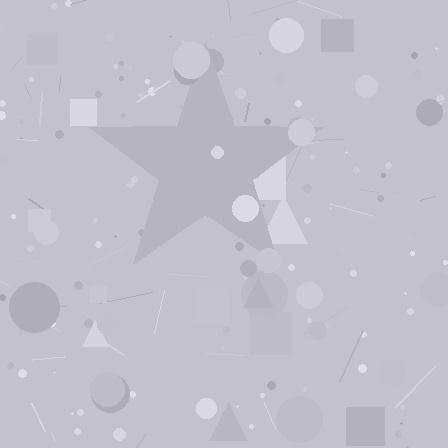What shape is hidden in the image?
A star is hidden in the image.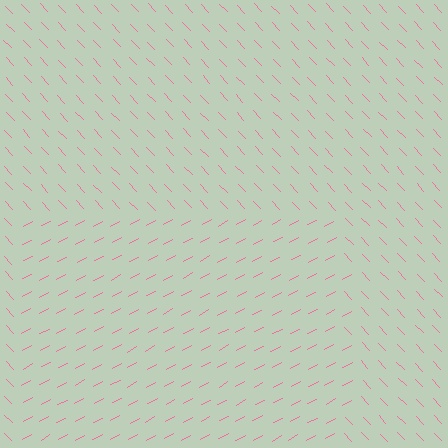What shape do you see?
I see a rectangle.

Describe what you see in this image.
The image is filled with small pink line segments. A rectangle region in the image has lines oriented differently from the surrounding lines, creating a visible texture boundary.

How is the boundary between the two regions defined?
The boundary is defined purely by a change in line orientation (approximately 75 degrees difference). All lines are the same color and thickness.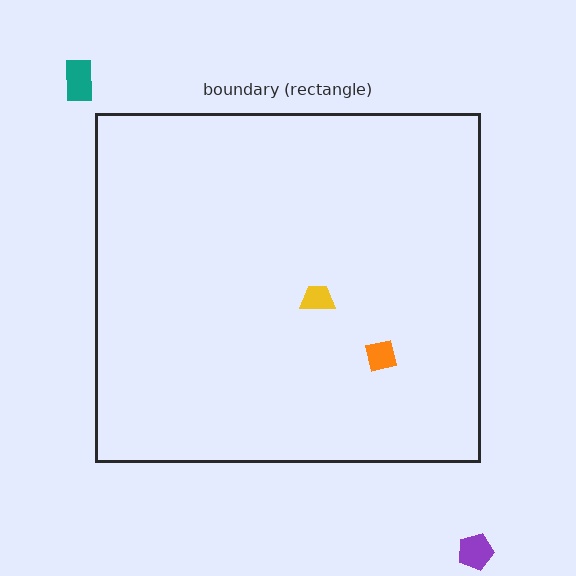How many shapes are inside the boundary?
2 inside, 2 outside.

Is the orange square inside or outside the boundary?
Inside.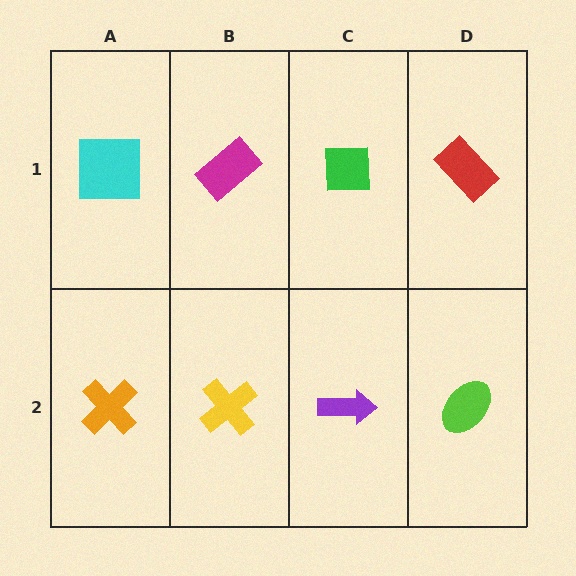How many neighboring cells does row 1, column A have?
2.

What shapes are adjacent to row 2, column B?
A magenta rectangle (row 1, column B), an orange cross (row 2, column A), a purple arrow (row 2, column C).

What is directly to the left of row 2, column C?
A yellow cross.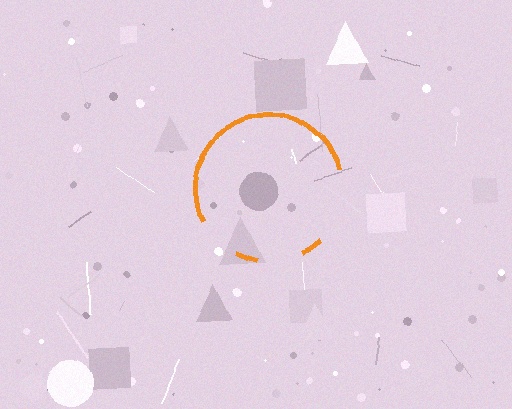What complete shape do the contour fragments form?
The contour fragments form a circle.